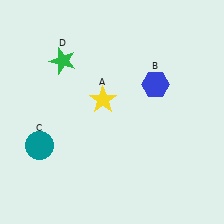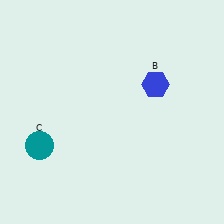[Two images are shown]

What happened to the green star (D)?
The green star (D) was removed in Image 2. It was in the top-left area of Image 1.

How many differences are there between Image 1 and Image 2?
There are 2 differences between the two images.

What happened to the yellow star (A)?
The yellow star (A) was removed in Image 2. It was in the top-left area of Image 1.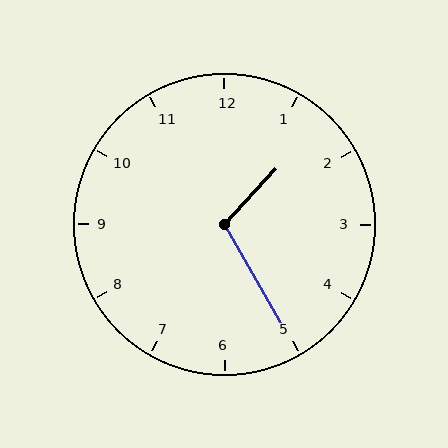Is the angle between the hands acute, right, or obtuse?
It is obtuse.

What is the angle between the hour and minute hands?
Approximately 108 degrees.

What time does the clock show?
1:25.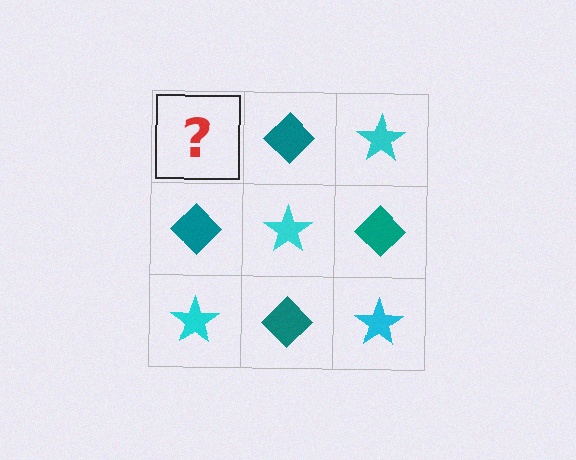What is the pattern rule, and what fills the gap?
The rule is that it alternates cyan star and teal diamond in a checkerboard pattern. The gap should be filled with a cyan star.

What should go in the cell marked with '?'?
The missing cell should contain a cyan star.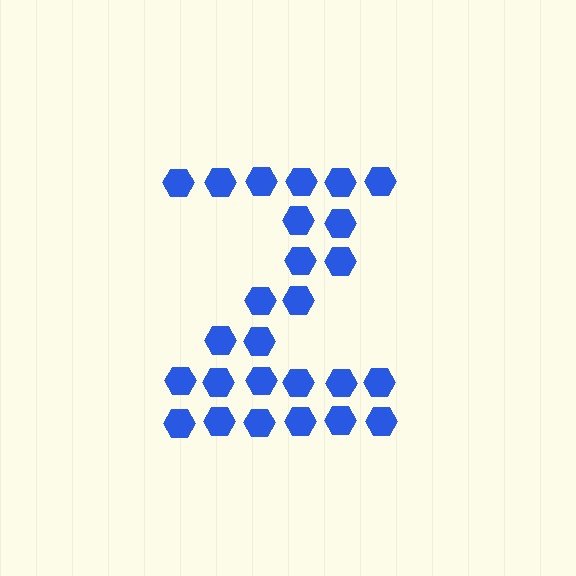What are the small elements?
The small elements are hexagons.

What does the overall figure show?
The overall figure shows the letter Z.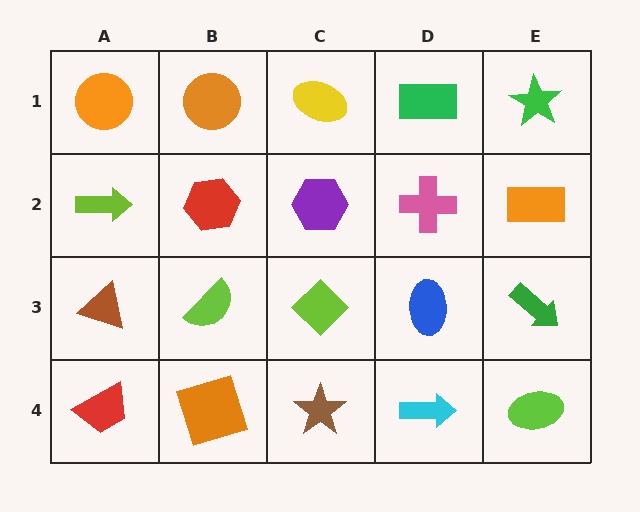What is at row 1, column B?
An orange circle.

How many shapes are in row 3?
5 shapes.